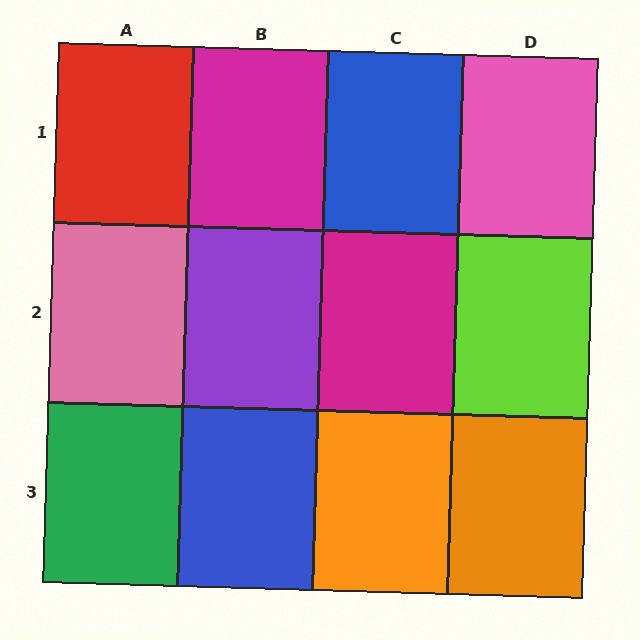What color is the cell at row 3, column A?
Green.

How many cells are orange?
2 cells are orange.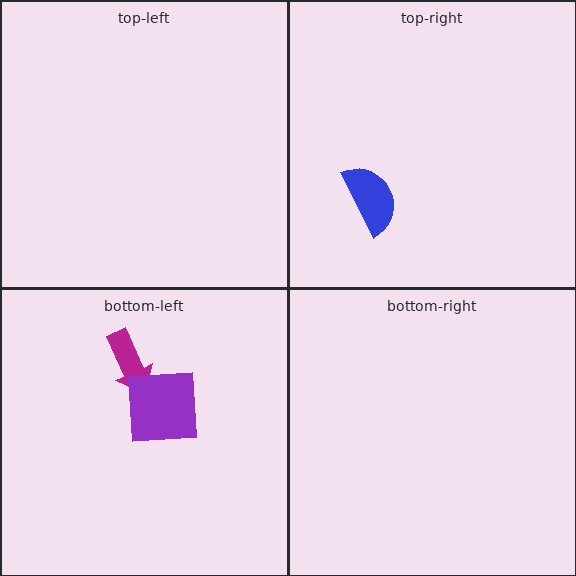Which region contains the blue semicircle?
The top-right region.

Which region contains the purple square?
The bottom-left region.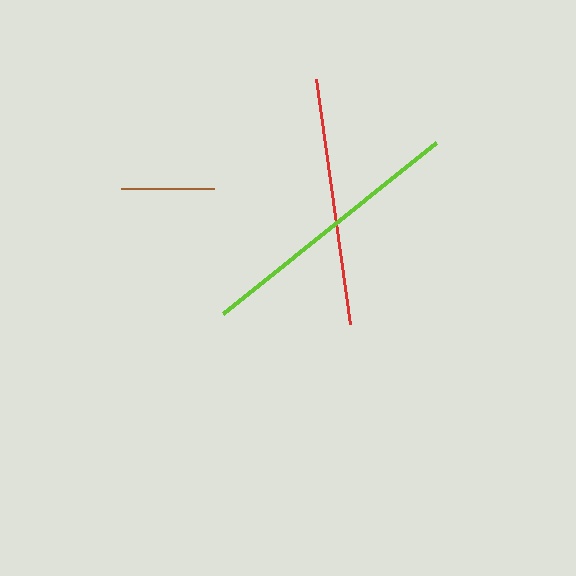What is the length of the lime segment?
The lime segment is approximately 274 pixels long.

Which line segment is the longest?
The lime line is the longest at approximately 274 pixels.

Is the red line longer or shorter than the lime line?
The lime line is longer than the red line.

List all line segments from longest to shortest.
From longest to shortest: lime, red, brown.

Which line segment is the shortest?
The brown line is the shortest at approximately 93 pixels.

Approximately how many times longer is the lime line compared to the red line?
The lime line is approximately 1.1 times the length of the red line.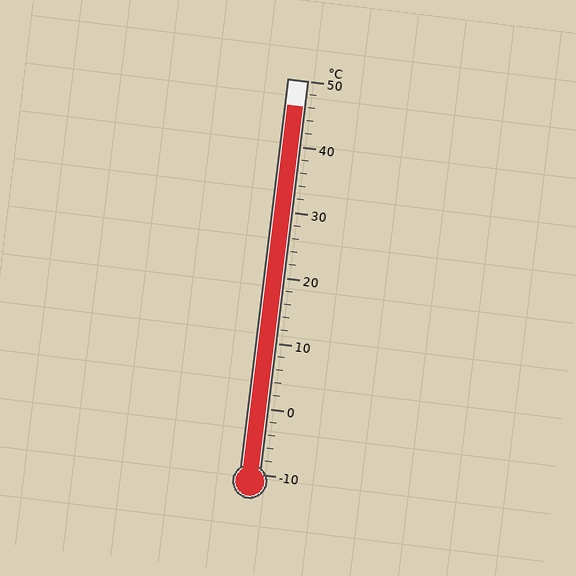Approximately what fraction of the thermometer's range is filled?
The thermometer is filled to approximately 95% of its range.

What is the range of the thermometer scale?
The thermometer scale ranges from -10°C to 50°C.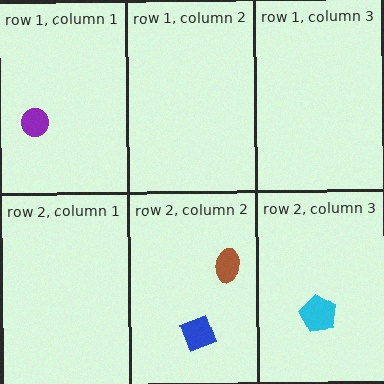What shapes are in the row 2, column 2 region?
The brown ellipse, the blue square.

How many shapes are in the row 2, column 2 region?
2.